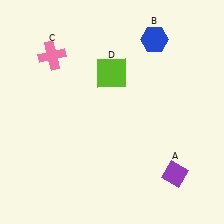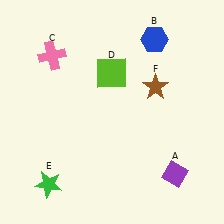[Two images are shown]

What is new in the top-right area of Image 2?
A brown star (F) was added in the top-right area of Image 2.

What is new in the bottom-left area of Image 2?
A green star (E) was added in the bottom-left area of Image 2.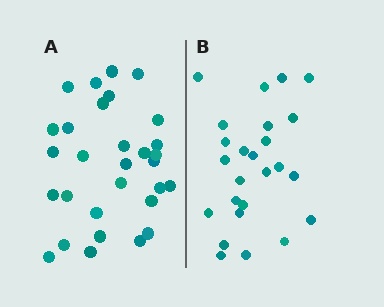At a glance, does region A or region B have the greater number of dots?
Region A (the left region) has more dots.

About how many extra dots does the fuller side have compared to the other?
Region A has about 5 more dots than region B.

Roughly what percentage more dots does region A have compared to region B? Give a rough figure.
About 20% more.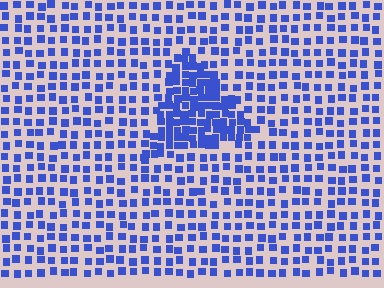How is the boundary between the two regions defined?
The boundary is defined by a change in element density (approximately 2.2x ratio). All elements are the same color, size, and shape.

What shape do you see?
I see a triangle.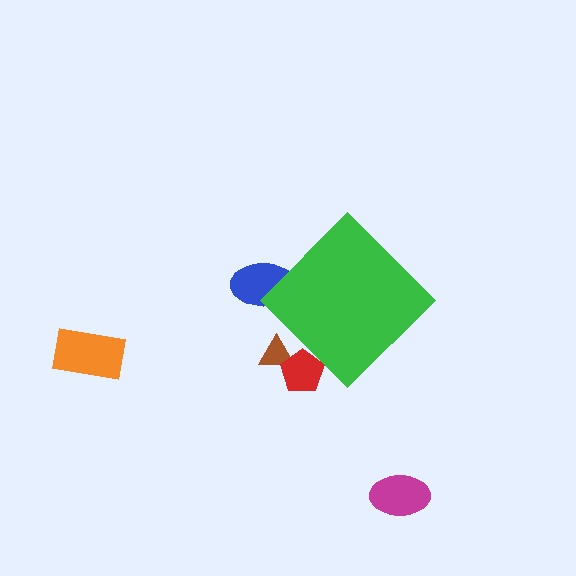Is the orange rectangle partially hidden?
No, the orange rectangle is fully visible.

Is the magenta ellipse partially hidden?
No, the magenta ellipse is fully visible.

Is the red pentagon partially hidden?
Yes, the red pentagon is partially hidden behind the green diamond.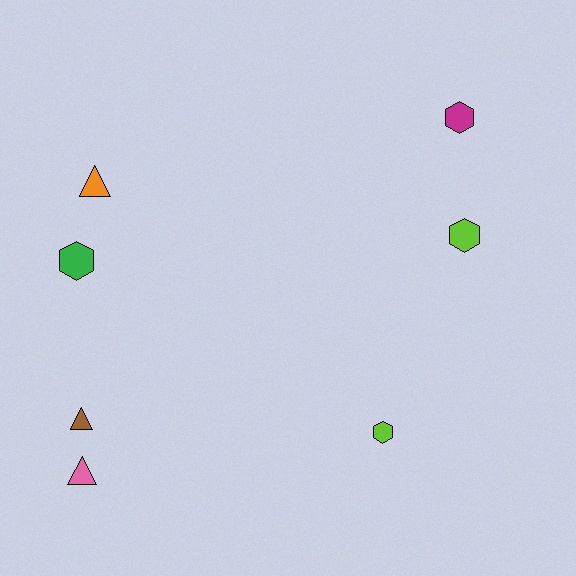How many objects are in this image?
There are 7 objects.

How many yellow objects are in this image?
There are no yellow objects.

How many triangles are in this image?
There are 3 triangles.